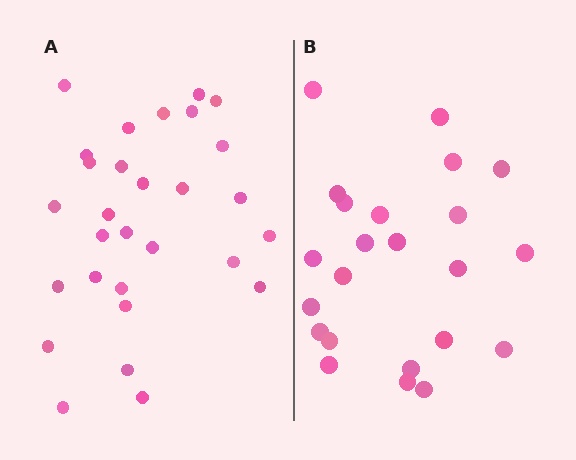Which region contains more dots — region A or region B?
Region A (the left region) has more dots.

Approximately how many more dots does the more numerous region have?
Region A has about 6 more dots than region B.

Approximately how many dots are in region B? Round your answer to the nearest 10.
About 20 dots. (The exact count is 23, which rounds to 20.)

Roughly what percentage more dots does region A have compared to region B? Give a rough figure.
About 25% more.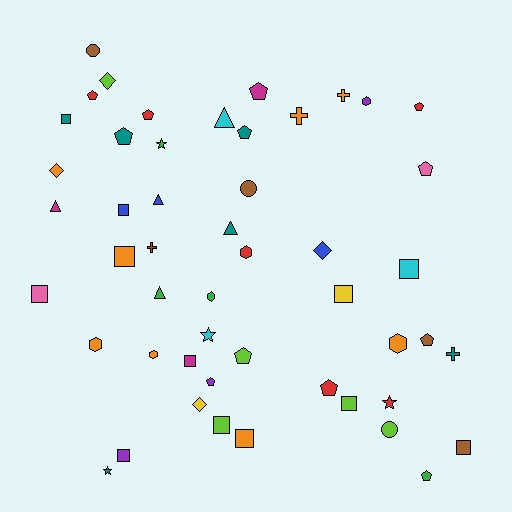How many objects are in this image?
There are 50 objects.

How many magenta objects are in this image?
There are 3 magenta objects.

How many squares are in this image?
There are 12 squares.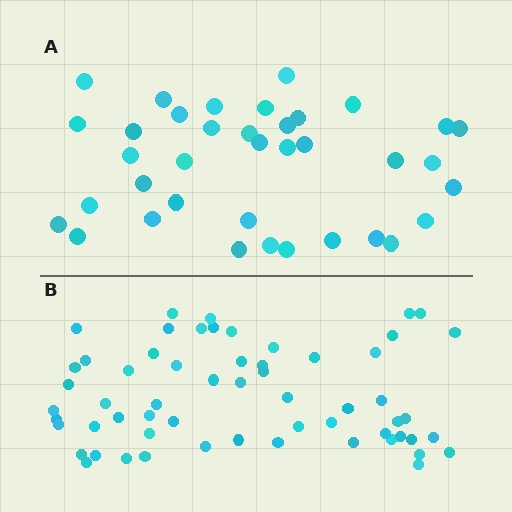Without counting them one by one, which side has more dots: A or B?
Region B (the bottom region) has more dots.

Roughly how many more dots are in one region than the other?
Region B has approximately 20 more dots than region A.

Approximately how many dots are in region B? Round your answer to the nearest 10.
About 60 dots. (The exact count is 59, which rounds to 60.)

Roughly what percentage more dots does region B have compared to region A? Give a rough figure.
About 60% more.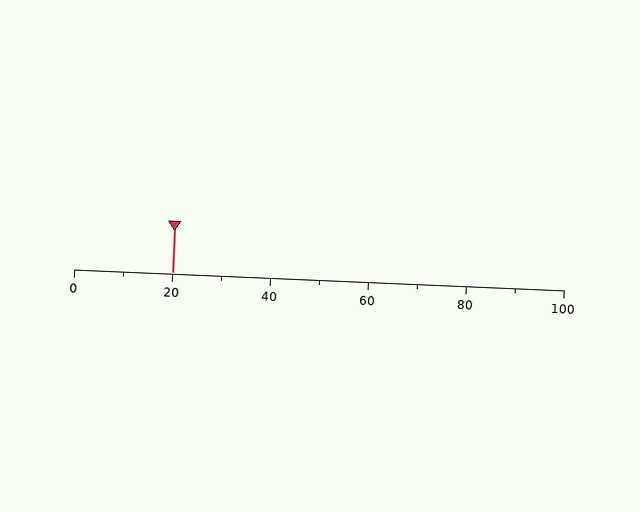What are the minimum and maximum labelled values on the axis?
The axis runs from 0 to 100.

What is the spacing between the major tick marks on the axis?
The major ticks are spaced 20 apart.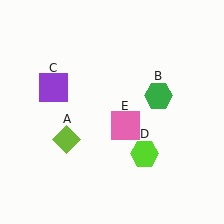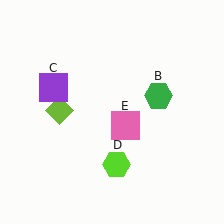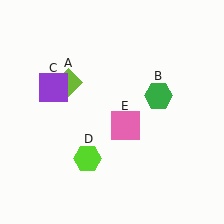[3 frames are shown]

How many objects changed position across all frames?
2 objects changed position: lime diamond (object A), lime hexagon (object D).